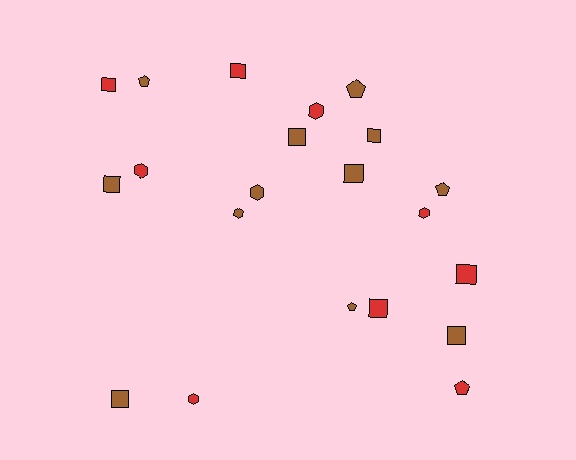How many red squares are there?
There are 4 red squares.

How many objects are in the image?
There are 21 objects.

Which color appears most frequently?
Brown, with 12 objects.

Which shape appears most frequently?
Square, with 10 objects.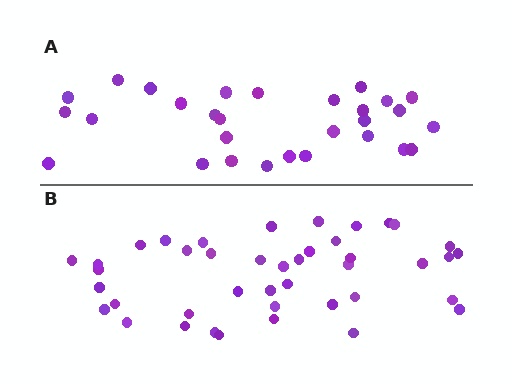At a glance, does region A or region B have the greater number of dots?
Region B (the bottom region) has more dots.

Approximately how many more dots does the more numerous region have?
Region B has approximately 15 more dots than region A.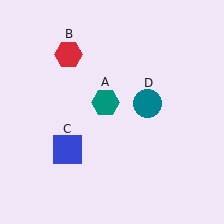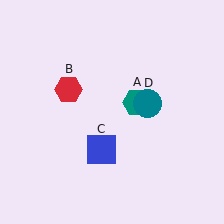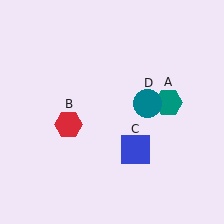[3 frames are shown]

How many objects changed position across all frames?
3 objects changed position: teal hexagon (object A), red hexagon (object B), blue square (object C).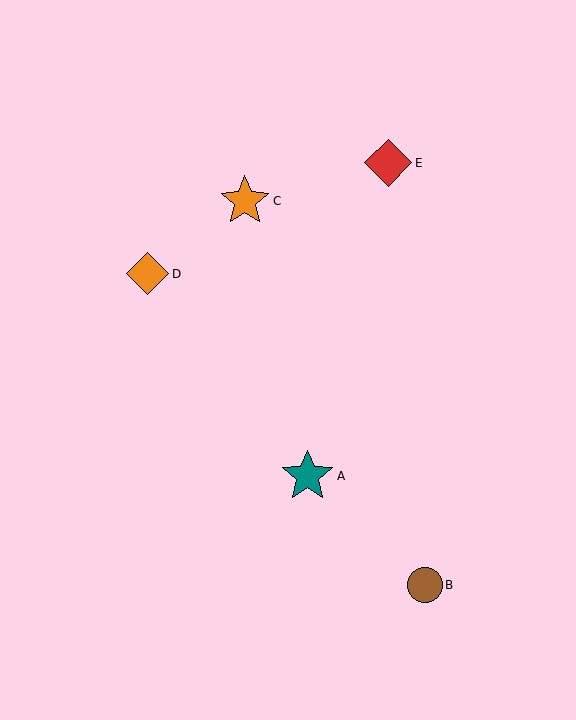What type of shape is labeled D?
Shape D is an orange diamond.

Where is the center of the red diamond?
The center of the red diamond is at (388, 162).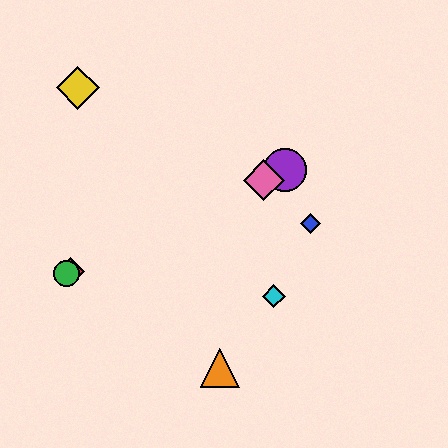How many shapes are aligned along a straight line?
4 shapes (the red diamond, the green circle, the purple circle, the pink diamond) are aligned along a straight line.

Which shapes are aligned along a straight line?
The red diamond, the green circle, the purple circle, the pink diamond are aligned along a straight line.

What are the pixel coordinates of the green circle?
The green circle is at (66, 274).